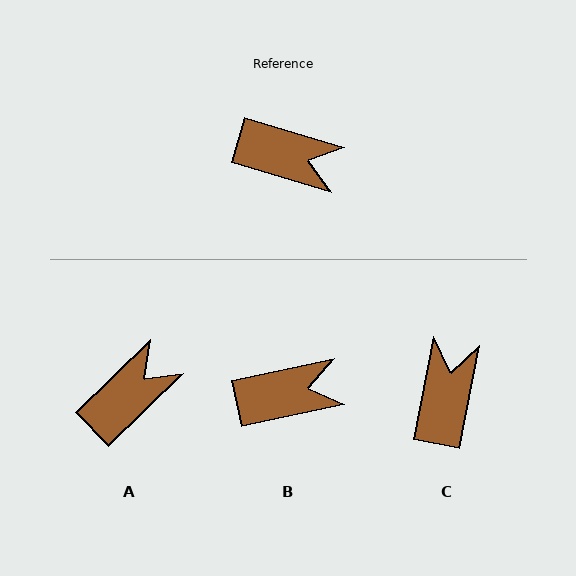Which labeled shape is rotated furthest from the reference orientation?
C, about 96 degrees away.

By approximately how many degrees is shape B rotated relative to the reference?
Approximately 29 degrees counter-clockwise.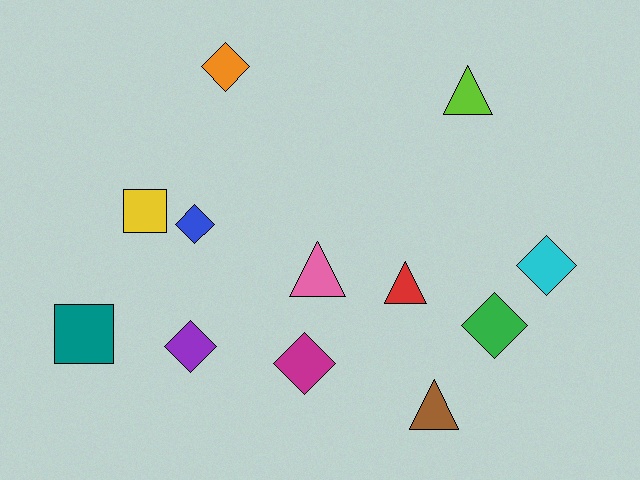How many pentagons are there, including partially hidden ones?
There are no pentagons.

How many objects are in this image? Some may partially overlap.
There are 12 objects.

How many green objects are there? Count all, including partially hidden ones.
There is 1 green object.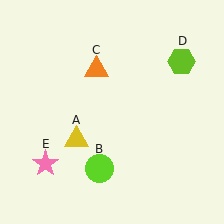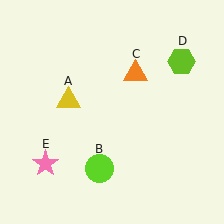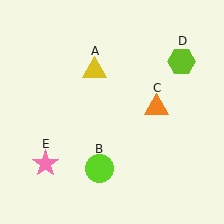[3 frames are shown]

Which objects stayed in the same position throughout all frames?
Lime circle (object B) and lime hexagon (object D) and pink star (object E) remained stationary.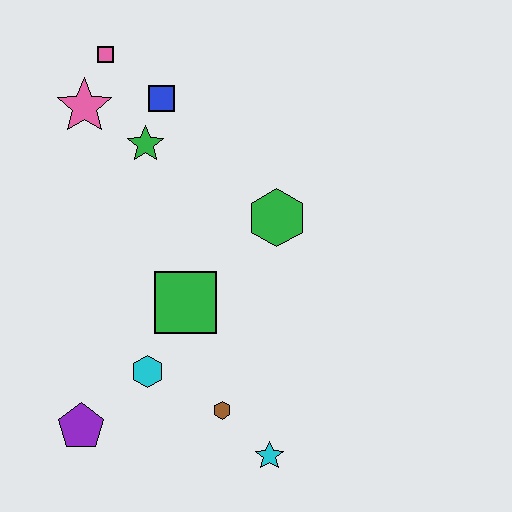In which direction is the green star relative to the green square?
The green star is above the green square.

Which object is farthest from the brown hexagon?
The pink square is farthest from the brown hexagon.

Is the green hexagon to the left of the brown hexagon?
No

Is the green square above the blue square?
No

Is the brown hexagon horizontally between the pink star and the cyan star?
Yes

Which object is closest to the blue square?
The green star is closest to the blue square.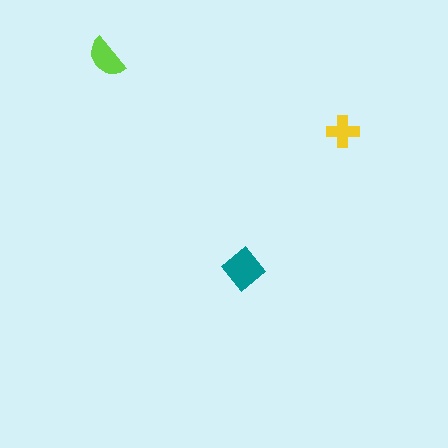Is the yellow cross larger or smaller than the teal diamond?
Smaller.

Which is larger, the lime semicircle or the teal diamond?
The teal diamond.